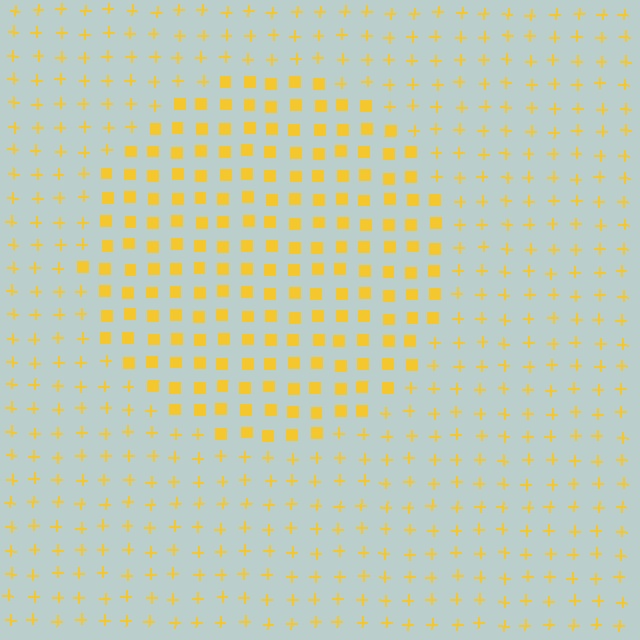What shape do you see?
I see a circle.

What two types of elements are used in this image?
The image uses squares inside the circle region and plus signs outside it.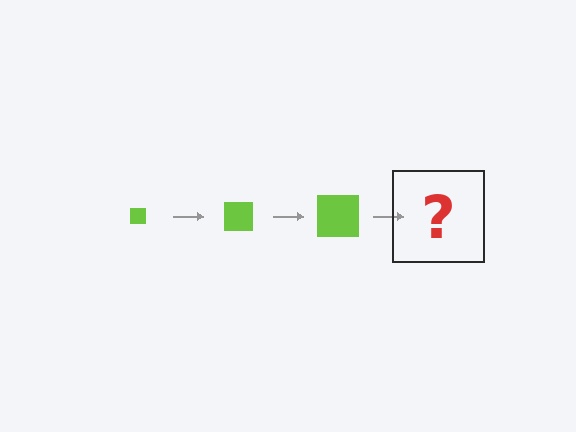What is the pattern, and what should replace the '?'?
The pattern is that the square gets progressively larger each step. The '?' should be a lime square, larger than the previous one.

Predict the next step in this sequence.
The next step is a lime square, larger than the previous one.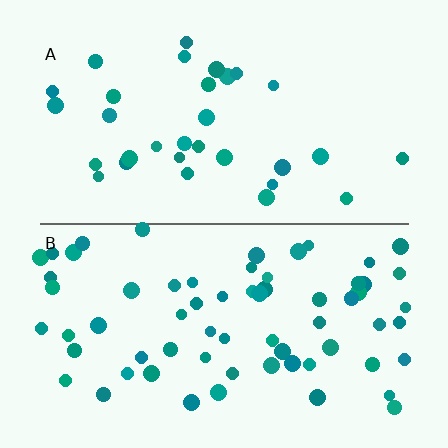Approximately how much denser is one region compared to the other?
Approximately 2.1× — region B over region A.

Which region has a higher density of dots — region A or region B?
B (the bottom).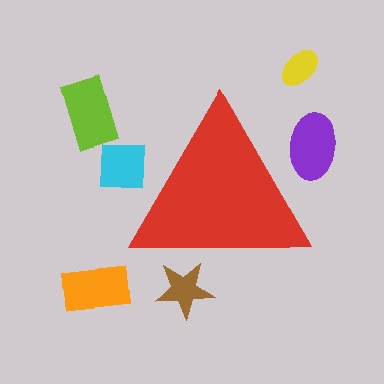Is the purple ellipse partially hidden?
Yes, the purple ellipse is partially hidden behind the red triangle.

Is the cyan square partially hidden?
Yes, the cyan square is partially hidden behind the red triangle.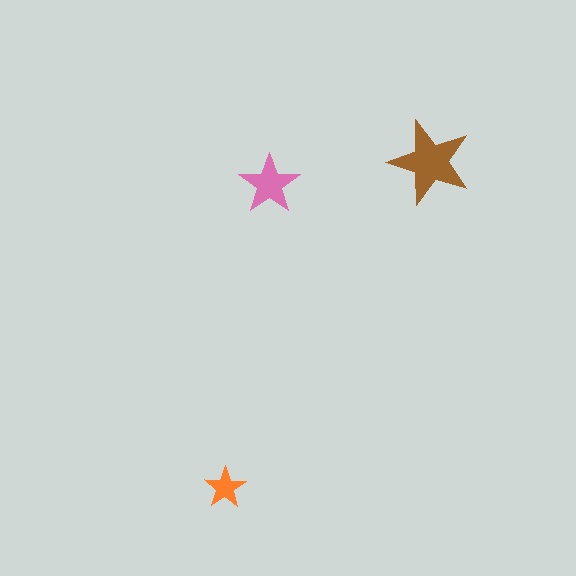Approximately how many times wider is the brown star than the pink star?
About 1.5 times wider.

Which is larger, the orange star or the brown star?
The brown one.